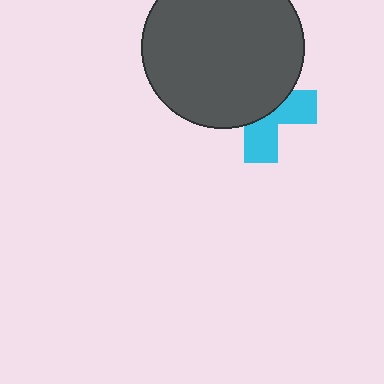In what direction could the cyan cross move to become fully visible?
The cyan cross could move down. That would shift it out from behind the dark gray circle entirely.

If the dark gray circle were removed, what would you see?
You would see the complete cyan cross.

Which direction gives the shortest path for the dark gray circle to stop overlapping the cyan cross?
Moving up gives the shortest separation.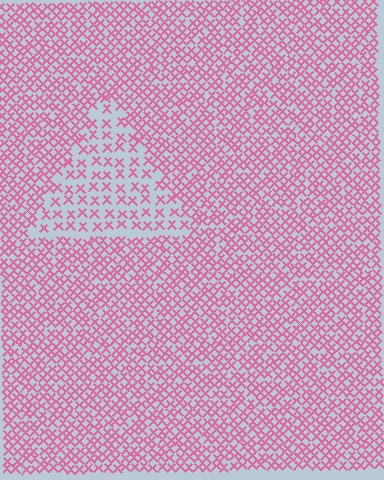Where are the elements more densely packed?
The elements are more densely packed outside the triangle boundary.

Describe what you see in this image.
The image contains small pink elements arranged at two different densities. A triangle-shaped region is visible where the elements are less densely packed than the surrounding area.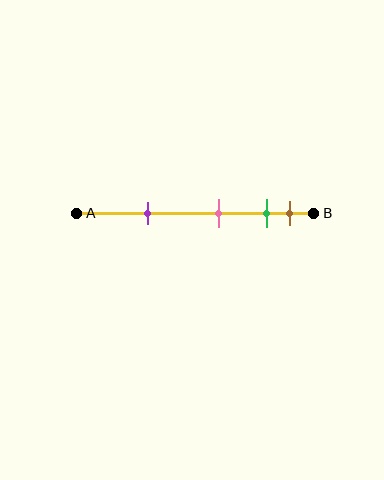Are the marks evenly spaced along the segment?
No, the marks are not evenly spaced.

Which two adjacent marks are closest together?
The green and brown marks are the closest adjacent pair.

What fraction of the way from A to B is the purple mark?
The purple mark is approximately 30% (0.3) of the way from A to B.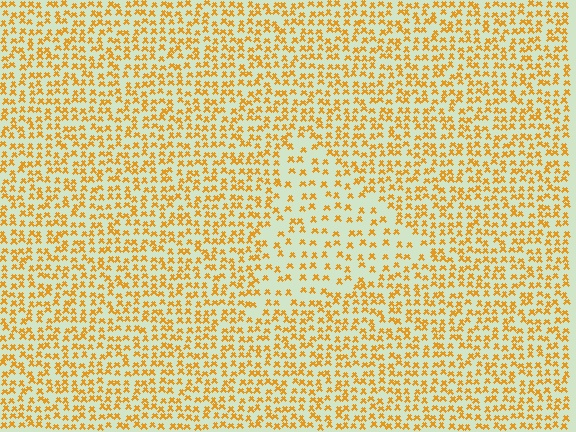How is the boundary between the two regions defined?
The boundary is defined by a change in element density (approximately 1.8x ratio). All elements are the same color, size, and shape.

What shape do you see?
I see a triangle.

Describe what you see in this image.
The image contains small orange elements arranged at two different densities. A triangle-shaped region is visible where the elements are less densely packed than the surrounding area.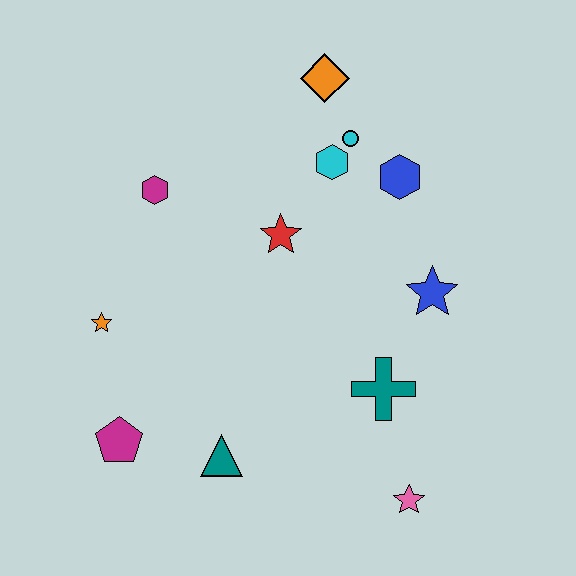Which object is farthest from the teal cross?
The orange diamond is farthest from the teal cross.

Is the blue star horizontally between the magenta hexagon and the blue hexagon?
No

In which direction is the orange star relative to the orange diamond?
The orange star is below the orange diamond.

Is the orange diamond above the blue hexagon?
Yes